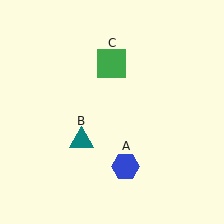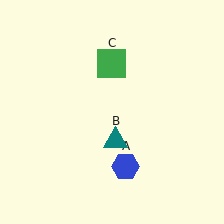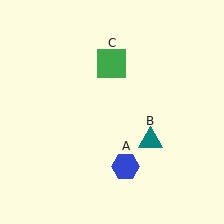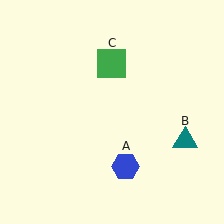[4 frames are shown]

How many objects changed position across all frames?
1 object changed position: teal triangle (object B).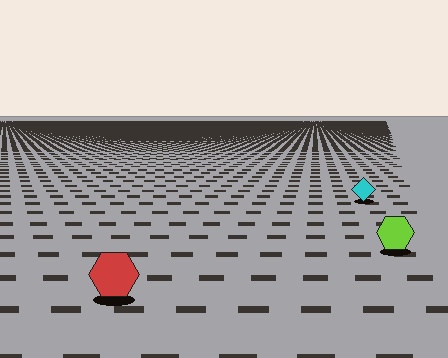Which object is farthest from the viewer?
The cyan diamond is farthest from the viewer. It appears smaller and the ground texture around it is denser.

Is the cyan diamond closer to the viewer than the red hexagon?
No. The red hexagon is closer — you can tell from the texture gradient: the ground texture is coarser near it.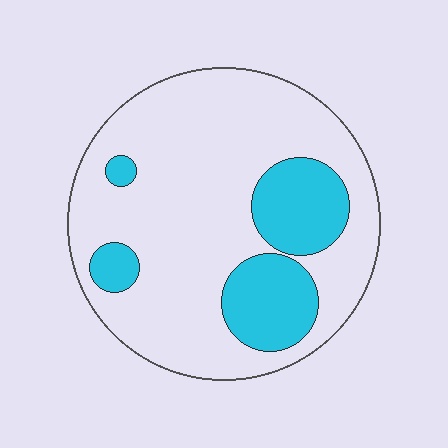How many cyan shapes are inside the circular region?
4.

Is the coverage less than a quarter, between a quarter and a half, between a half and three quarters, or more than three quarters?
Less than a quarter.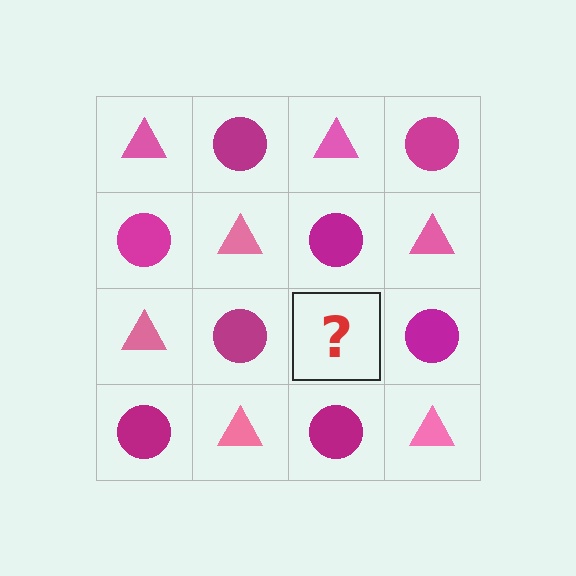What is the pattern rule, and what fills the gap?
The rule is that it alternates pink triangle and magenta circle in a checkerboard pattern. The gap should be filled with a pink triangle.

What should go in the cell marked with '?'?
The missing cell should contain a pink triangle.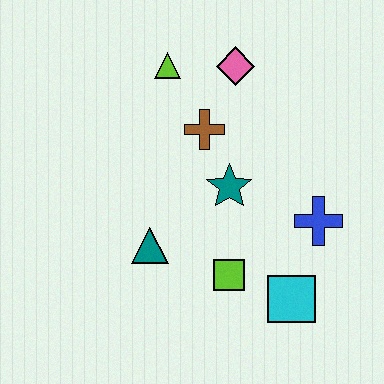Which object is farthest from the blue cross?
The lime triangle is farthest from the blue cross.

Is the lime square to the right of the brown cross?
Yes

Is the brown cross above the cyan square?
Yes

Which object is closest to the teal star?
The brown cross is closest to the teal star.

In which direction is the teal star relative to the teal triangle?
The teal star is to the right of the teal triangle.